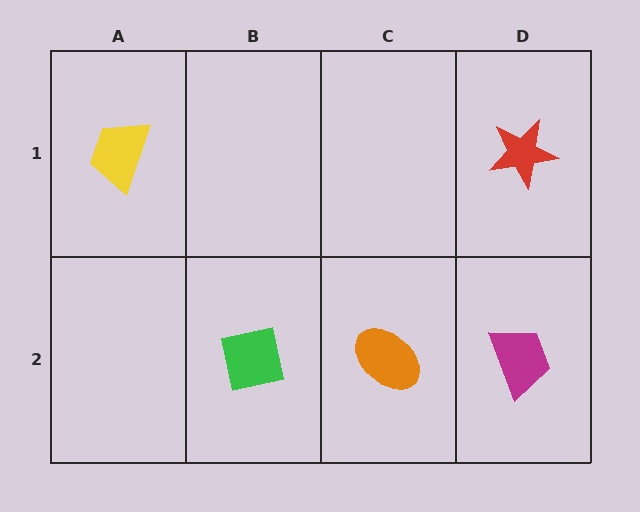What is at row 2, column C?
An orange ellipse.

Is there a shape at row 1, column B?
No, that cell is empty.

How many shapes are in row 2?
3 shapes.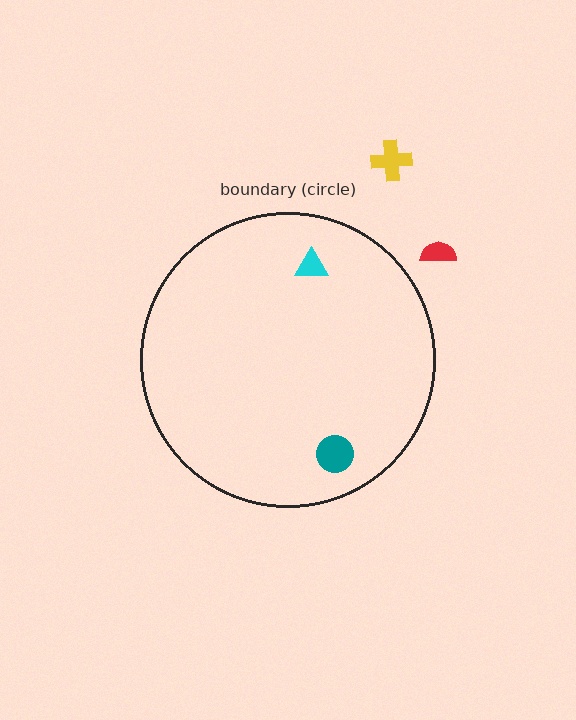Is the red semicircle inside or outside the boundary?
Outside.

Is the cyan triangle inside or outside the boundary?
Inside.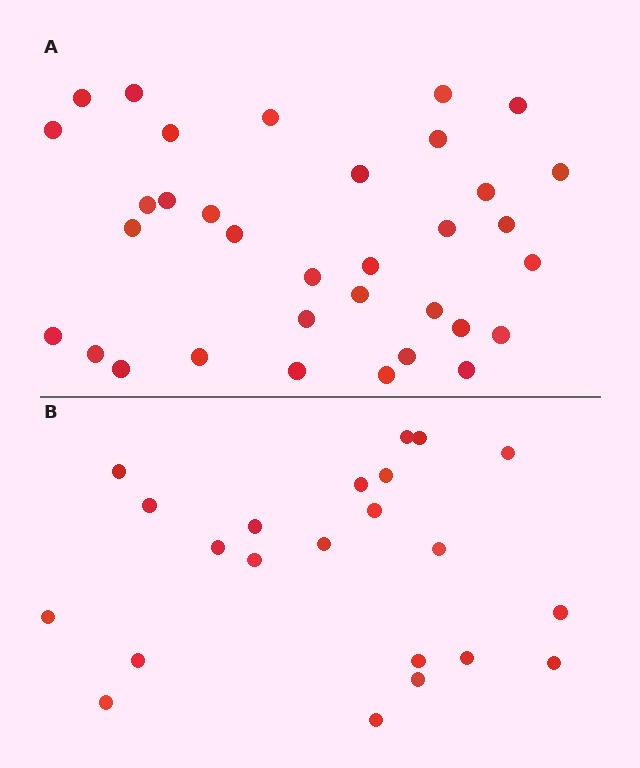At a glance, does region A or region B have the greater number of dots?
Region A (the top region) has more dots.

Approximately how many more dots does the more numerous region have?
Region A has roughly 12 or so more dots than region B.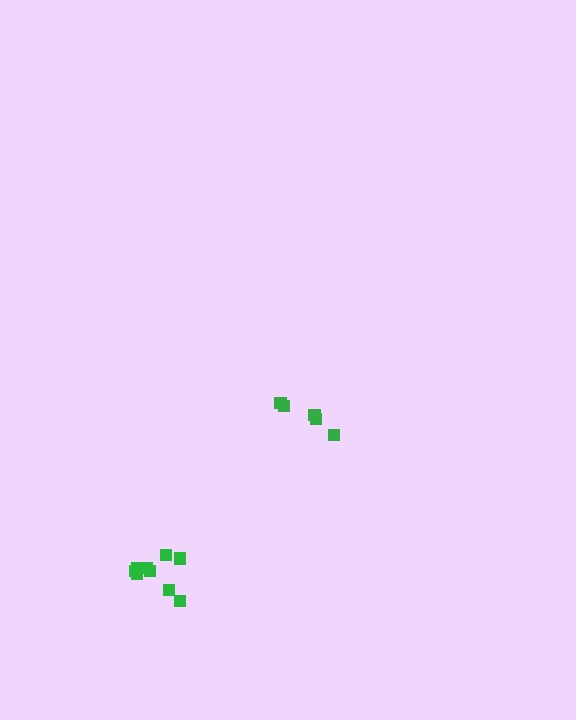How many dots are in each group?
Group 1: 9 dots, Group 2: 5 dots (14 total).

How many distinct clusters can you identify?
There are 2 distinct clusters.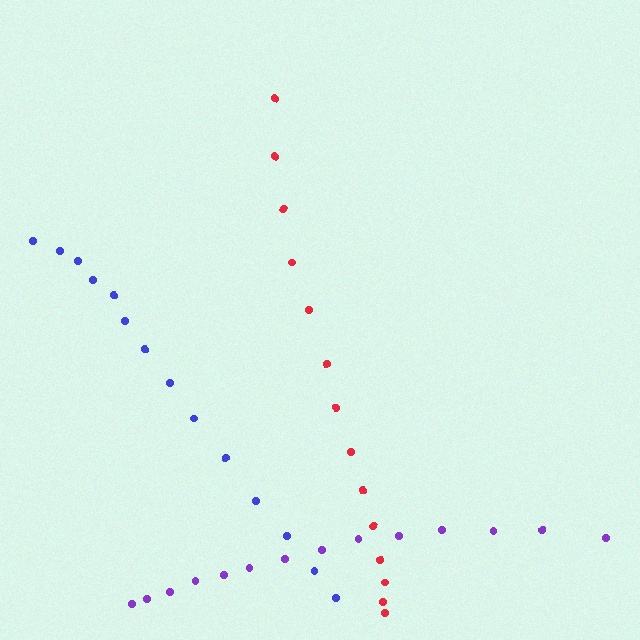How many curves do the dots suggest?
There are 3 distinct paths.